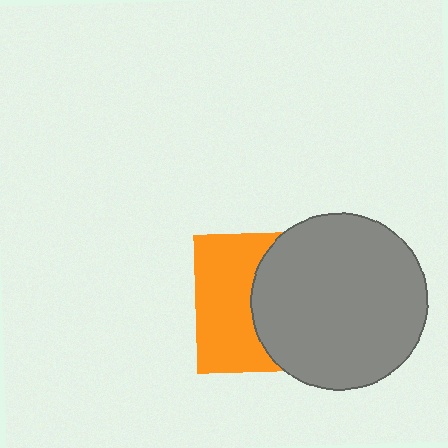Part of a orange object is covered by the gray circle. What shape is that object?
It is a square.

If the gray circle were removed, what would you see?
You would see the complete orange square.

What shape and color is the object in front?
The object in front is a gray circle.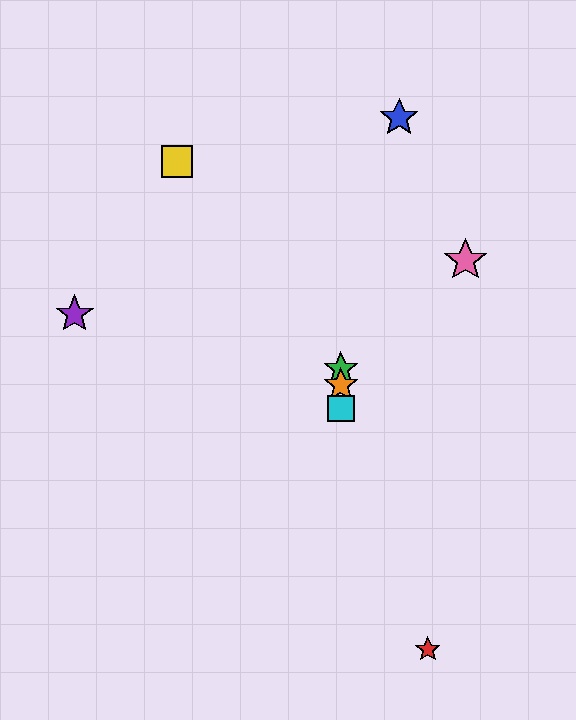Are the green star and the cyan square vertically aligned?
Yes, both are at x≈341.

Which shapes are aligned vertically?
The green star, the orange star, the cyan square are aligned vertically.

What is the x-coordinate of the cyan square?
The cyan square is at x≈341.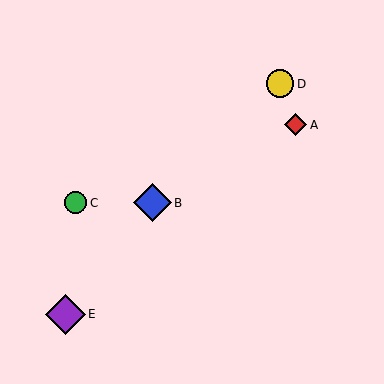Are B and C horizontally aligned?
Yes, both are at y≈203.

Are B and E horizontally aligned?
No, B is at y≈203 and E is at y≈314.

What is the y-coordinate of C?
Object C is at y≈203.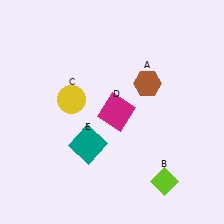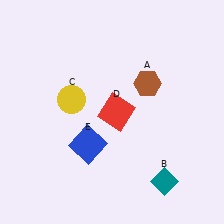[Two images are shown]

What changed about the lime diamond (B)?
In Image 1, B is lime. In Image 2, it changed to teal.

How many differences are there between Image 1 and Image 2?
There are 3 differences between the two images.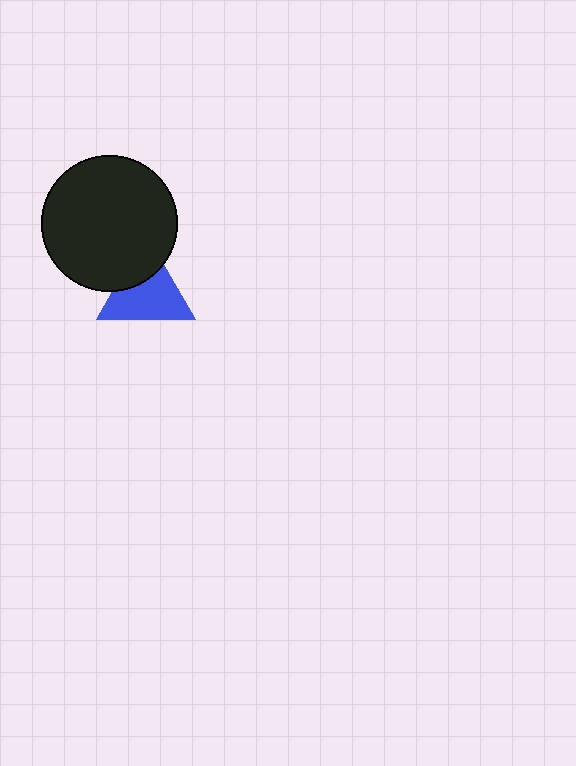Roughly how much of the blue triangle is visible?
Most of it is visible (roughly 68%).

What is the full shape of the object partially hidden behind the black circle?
The partially hidden object is a blue triangle.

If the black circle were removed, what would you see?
You would see the complete blue triangle.